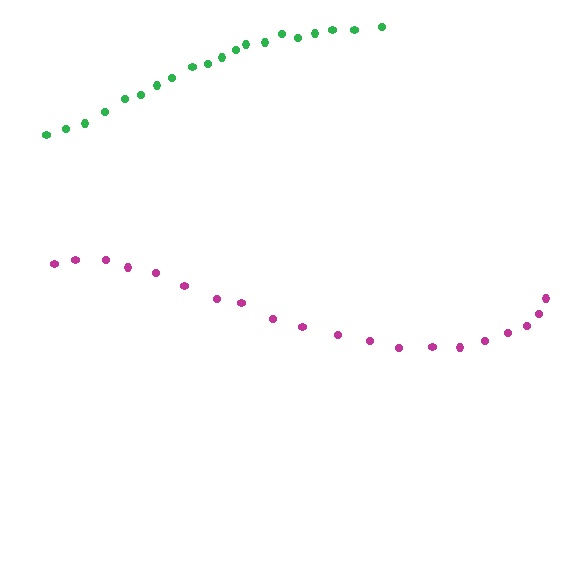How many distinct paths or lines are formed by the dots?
There are 2 distinct paths.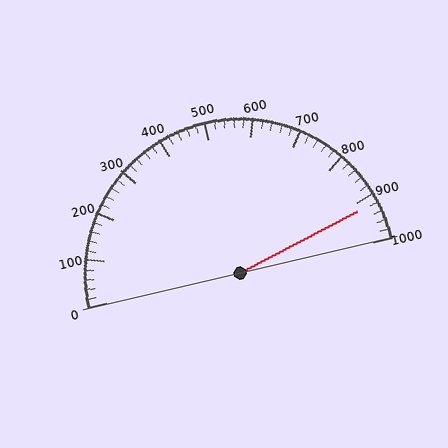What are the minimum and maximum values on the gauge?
The gauge ranges from 0 to 1000.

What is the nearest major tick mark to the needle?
The nearest major tick mark is 900.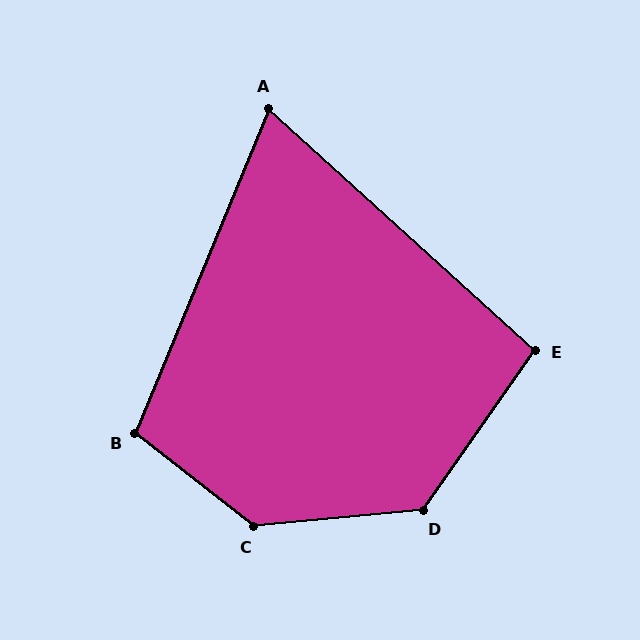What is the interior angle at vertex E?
Approximately 97 degrees (obtuse).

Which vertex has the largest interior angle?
C, at approximately 136 degrees.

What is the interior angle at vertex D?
Approximately 130 degrees (obtuse).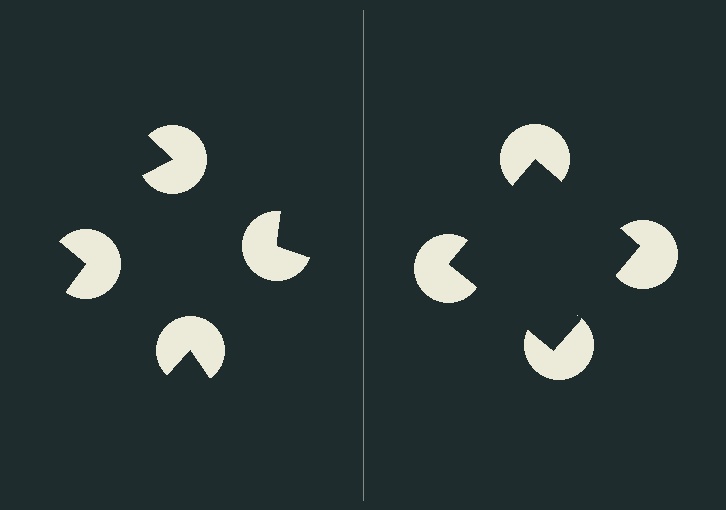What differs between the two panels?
The pac-man discs are positioned identically on both sides; only the wedge orientations differ. On the right they align to a square; on the left they are misaligned.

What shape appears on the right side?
An illusory square.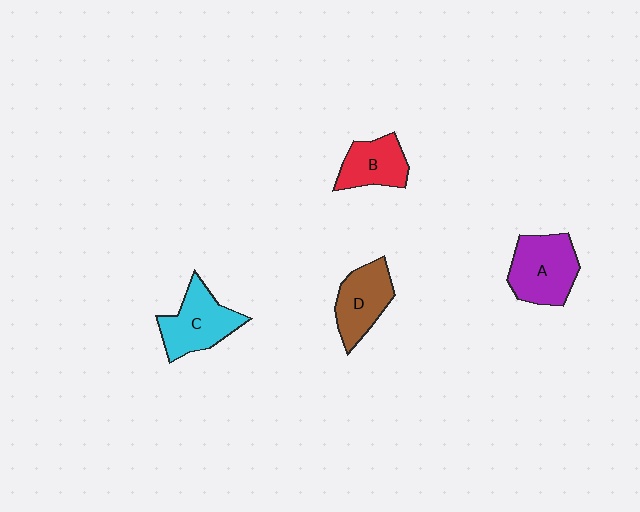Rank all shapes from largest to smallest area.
From largest to smallest: A (purple), C (cyan), D (brown), B (red).